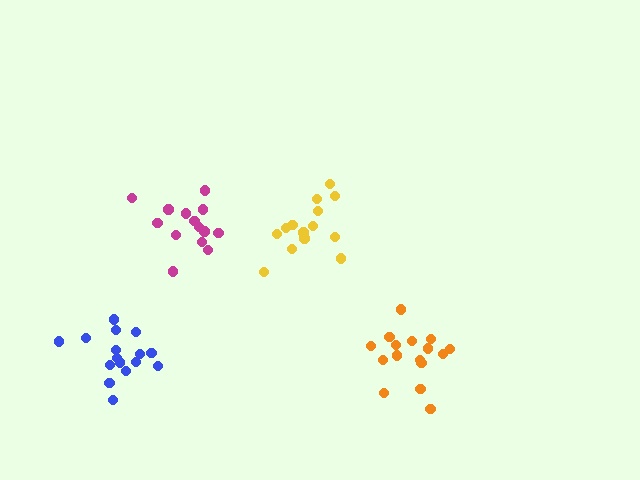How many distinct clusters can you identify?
There are 4 distinct clusters.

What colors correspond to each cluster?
The clusters are colored: yellow, magenta, orange, blue.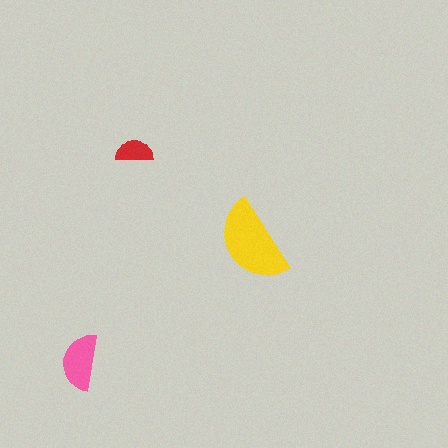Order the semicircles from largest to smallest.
the yellow one, the pink one, the red one.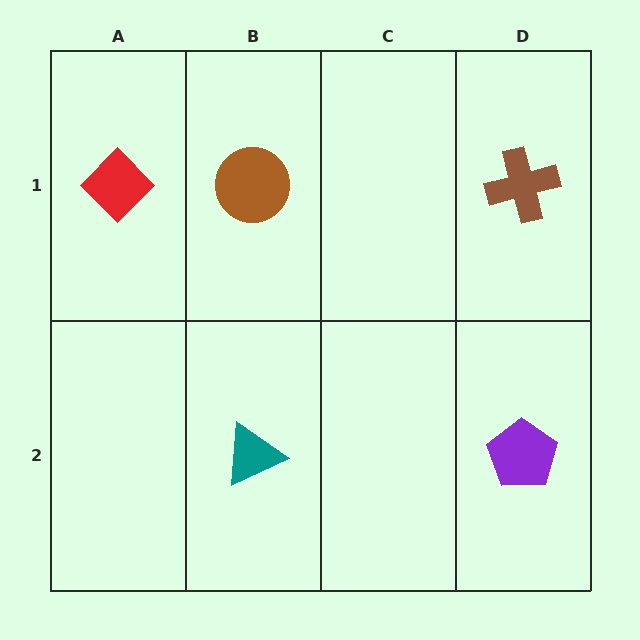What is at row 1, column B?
A brown circle.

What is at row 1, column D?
A brown cross.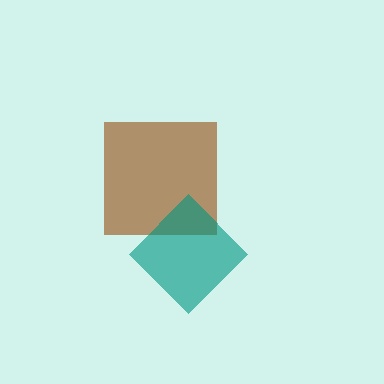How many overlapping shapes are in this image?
There are 2 overlapping shapes in the image.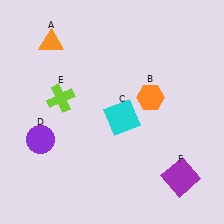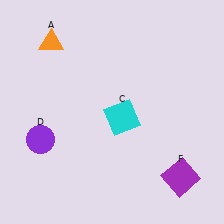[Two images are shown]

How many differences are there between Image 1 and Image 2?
There are 2 differences between the two images.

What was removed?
The orange hexagon (B), the lime cross (E) were removed in Image 2.